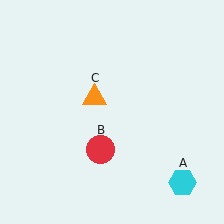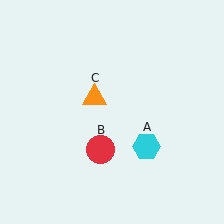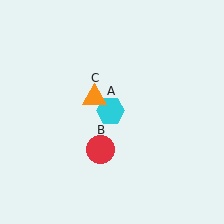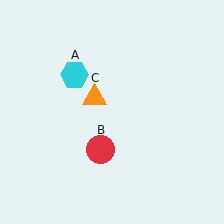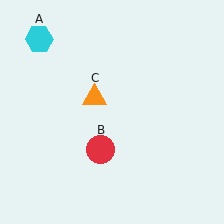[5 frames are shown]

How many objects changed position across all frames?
1 object changed position: cyan hexagon (object A).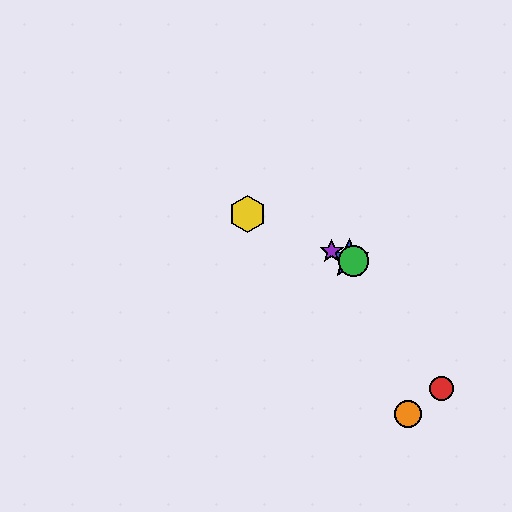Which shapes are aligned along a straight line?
The blue star, the green circle, the yellow hexagon, the purple star are aligned along a straight line.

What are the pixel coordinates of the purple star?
The purple star is at (332, 251).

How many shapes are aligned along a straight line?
4 shapes (the blue star, the green circle, the yellow hexagon, the purple star) are aligned along a straight line.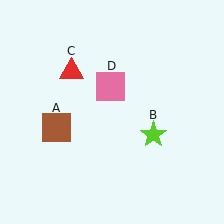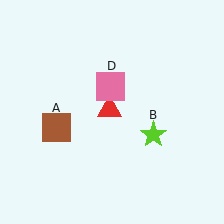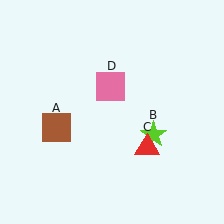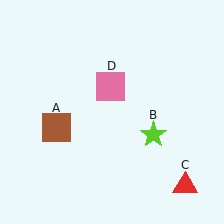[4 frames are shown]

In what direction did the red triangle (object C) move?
The red triangle (object C) moved down and to the right.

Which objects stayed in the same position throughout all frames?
Brown square (object A) and lime star (object B) and pink square (object D) remained stationary.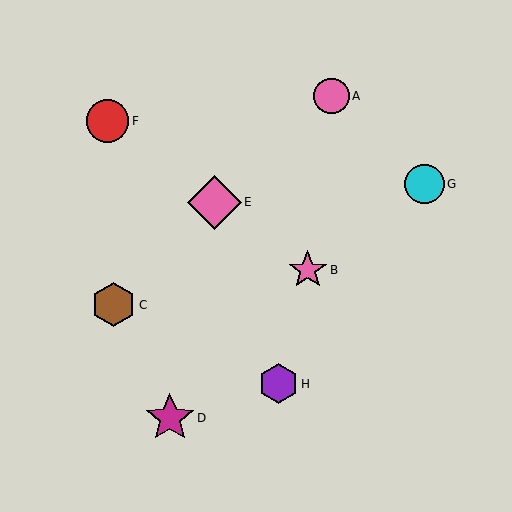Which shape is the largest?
The pink diamond (labeled E) is the largest.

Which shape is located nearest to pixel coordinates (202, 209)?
The pink diamond (labeled E) at (214, 202) is nearest to that location.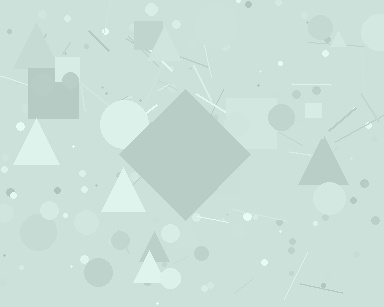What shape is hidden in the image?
A diamond is hidden in the image.